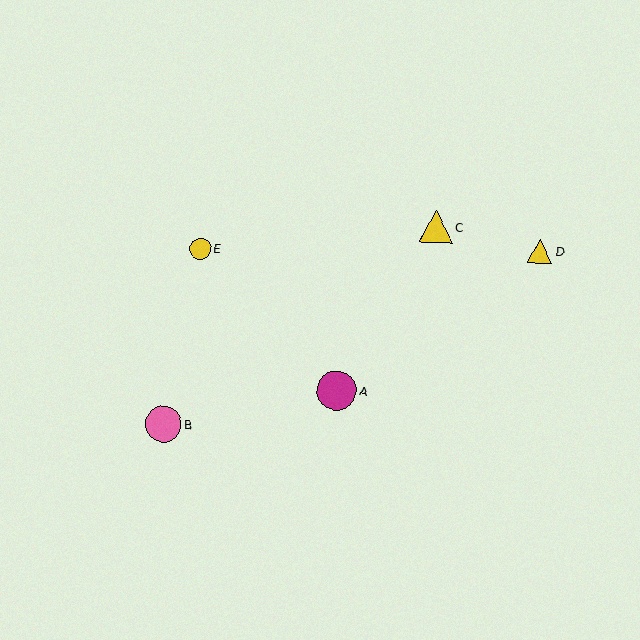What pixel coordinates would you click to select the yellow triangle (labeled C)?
Click at (436, 227) to select the yellow triangle C.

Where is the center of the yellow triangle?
The center of the yellow triangle is at (436, 227).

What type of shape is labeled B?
Shape B is a pink circle.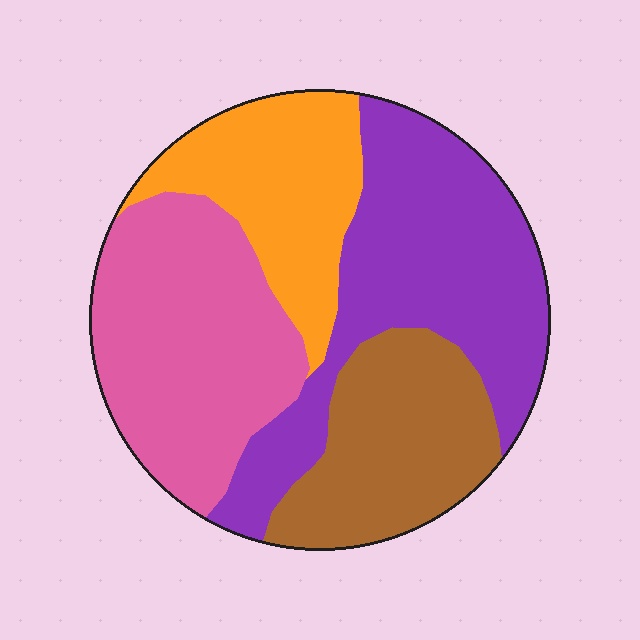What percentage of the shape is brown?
Brown covers roughly 20% of the shape.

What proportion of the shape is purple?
Purple takes up about one third (1/3) of the shape.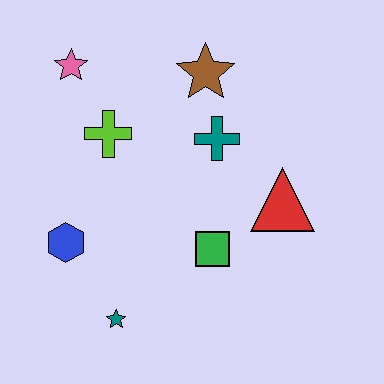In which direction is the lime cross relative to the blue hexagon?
The lime cross is above the blue hexagon.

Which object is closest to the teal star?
The blue hexagon is closest to the teal star.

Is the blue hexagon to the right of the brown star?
No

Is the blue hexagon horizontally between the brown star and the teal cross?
No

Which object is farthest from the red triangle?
The pink star is farthest from the red triangle.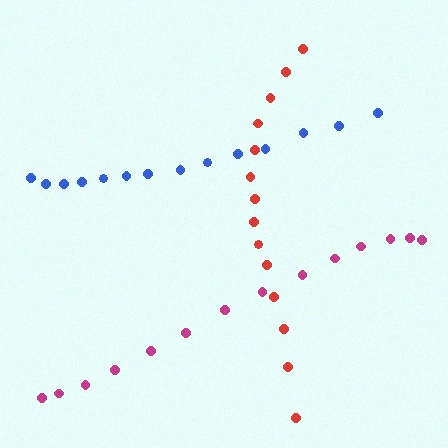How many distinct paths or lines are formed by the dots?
There are 3 distinct paths.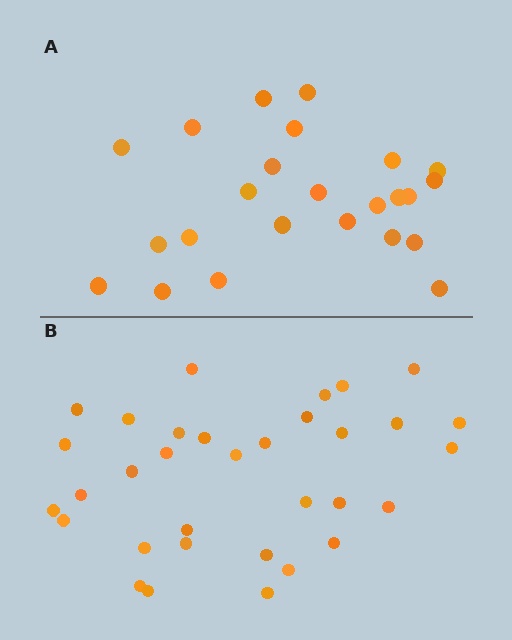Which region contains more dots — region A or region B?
Region B (the bottom region) has more dots.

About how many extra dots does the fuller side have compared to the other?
Region B has roughly 8 or so more dots than region A.